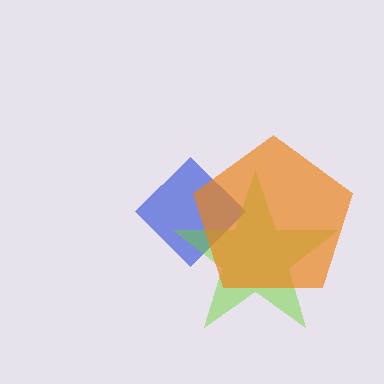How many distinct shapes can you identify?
There are 3 distinct shapes: a blue diamond, a lime star, an orange pentagon.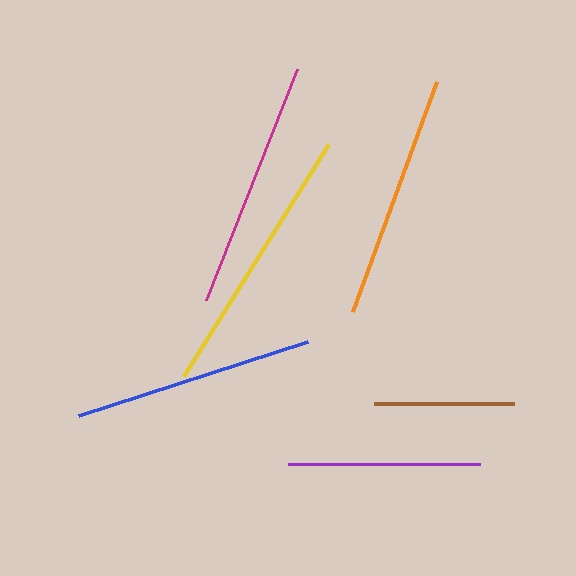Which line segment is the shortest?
The brown line is the shortest at approximately 140 pixels.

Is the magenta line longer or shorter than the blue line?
The magenta line is longer than the blue line.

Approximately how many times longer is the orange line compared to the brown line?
The orange line is approximately 1.7 times the length of the brown line.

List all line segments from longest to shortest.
From longest to shortest: yellow, magenta, orange, blue, purple, brown.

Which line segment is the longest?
The yellow line is the longest at approximately 273 pixels.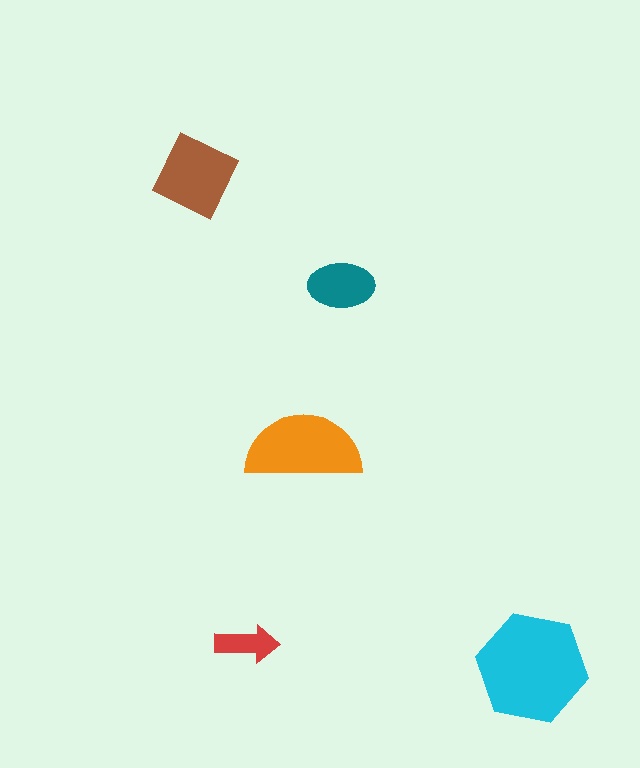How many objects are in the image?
There are 5 objects in the image.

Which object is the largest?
The cyan hexagon.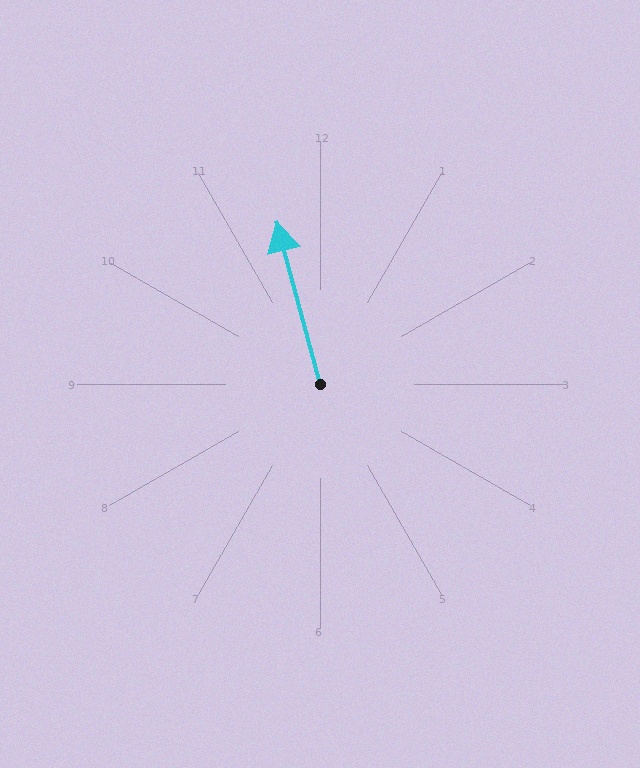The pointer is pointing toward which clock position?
Roughly 11 o'clock.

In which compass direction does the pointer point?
North.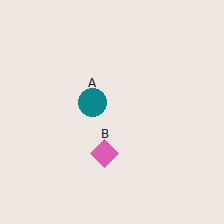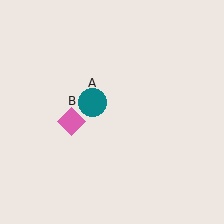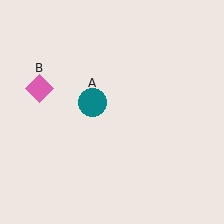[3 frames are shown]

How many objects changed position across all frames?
1 object changed position: pink diamond (object B).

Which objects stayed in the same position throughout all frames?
Teal circle (object A) remained stationary.